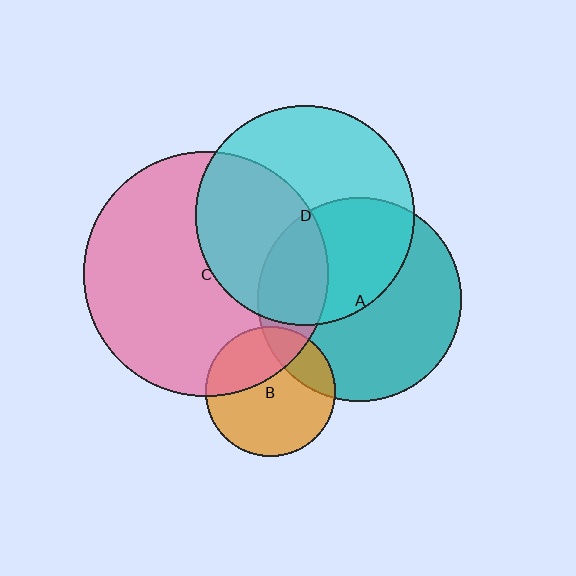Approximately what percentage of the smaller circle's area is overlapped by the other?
Approximately 20%.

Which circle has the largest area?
Circle C (pink).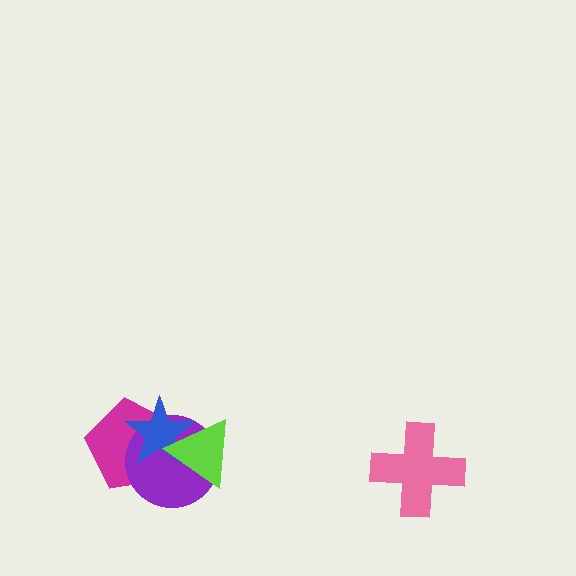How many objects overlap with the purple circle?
3 objects overlap with the purple circle.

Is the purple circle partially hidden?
Yes, it is partially covered by another shape.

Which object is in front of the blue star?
The lime triangle is in front of the blue star.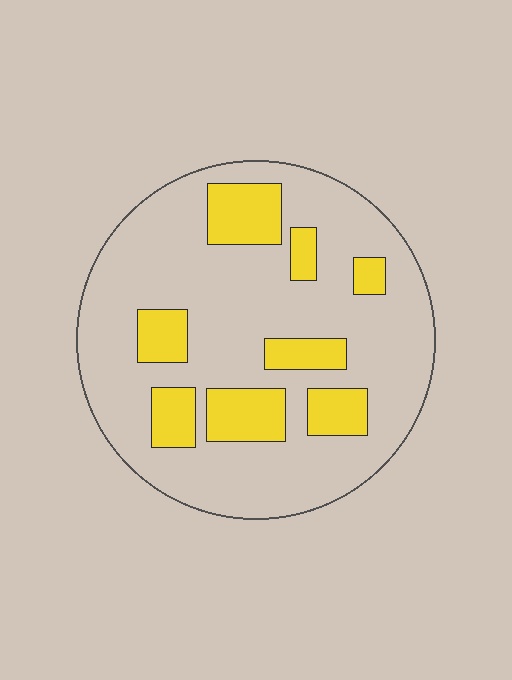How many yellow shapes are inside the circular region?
8.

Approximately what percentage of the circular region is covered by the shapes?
Approximately 20%.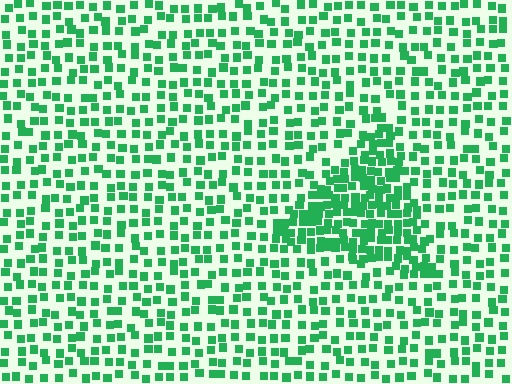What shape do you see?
I see a triangle.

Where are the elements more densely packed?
The elements are more densely packed inside the triangle boundary.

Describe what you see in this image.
The image contains small green elements arranged at two different densities. A triangle-shaped region is visible where the elements are more densely packed than the surrounding area.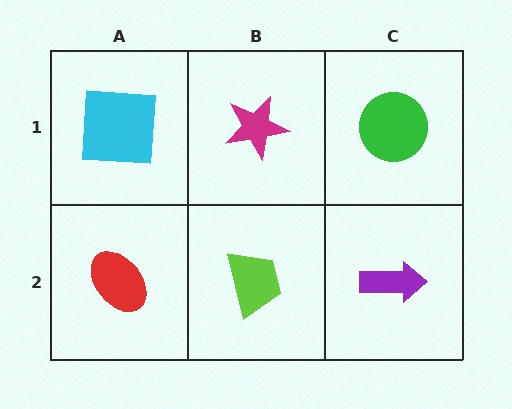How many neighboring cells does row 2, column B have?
3.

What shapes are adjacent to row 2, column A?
A cyan square (row 1, column A), a lime trapezoid (row 2, column B).